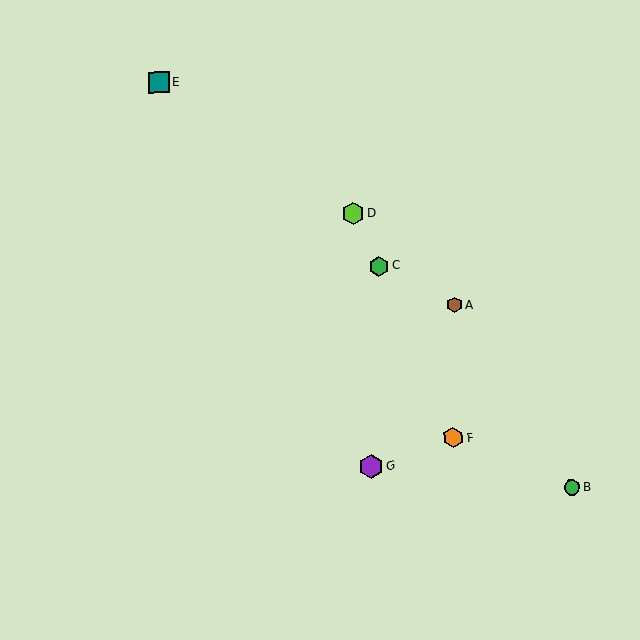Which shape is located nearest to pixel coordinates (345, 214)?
The lime hexagon (labeled D) at (353, 214) is nearest to that location.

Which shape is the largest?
The purple hexagon (labeled G) is the largest.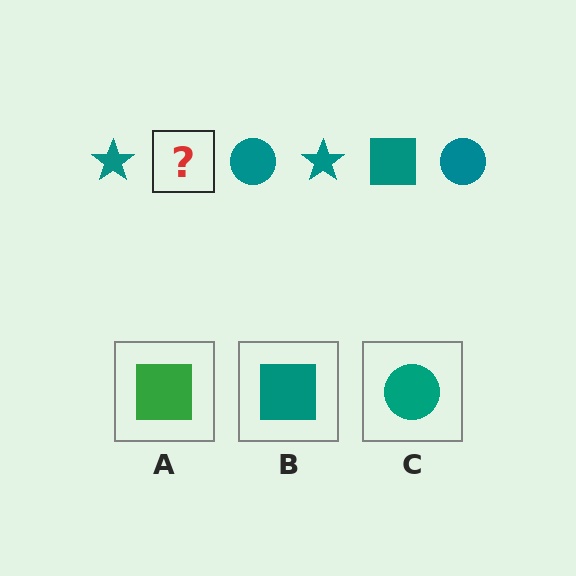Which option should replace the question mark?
Option B.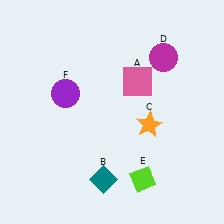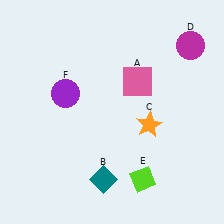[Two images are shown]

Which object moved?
The magenta circle (D) moved right.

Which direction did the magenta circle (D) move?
The magenta circle (D) moved right.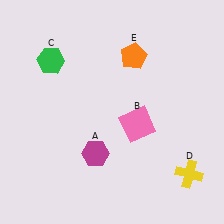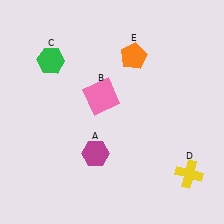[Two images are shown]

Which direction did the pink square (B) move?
The pink square (B) moved left.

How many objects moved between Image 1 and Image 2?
1 object moved between the two images.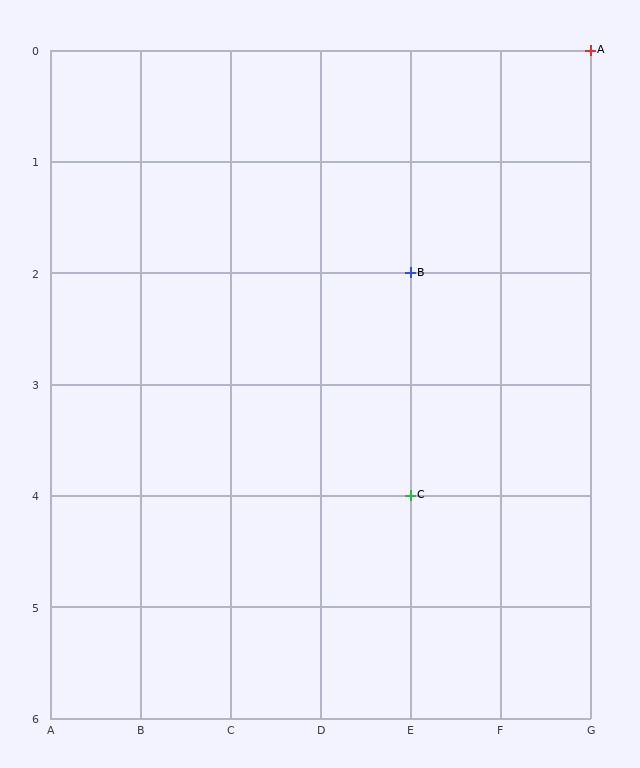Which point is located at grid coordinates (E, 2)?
Point B is at (E, 2).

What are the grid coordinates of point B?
Point B is at grid coordinates (E, 2).